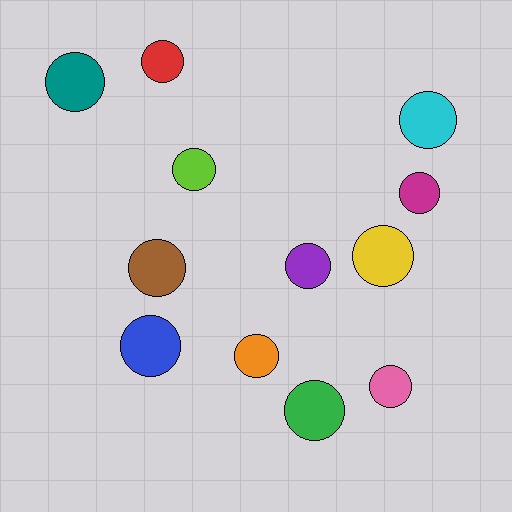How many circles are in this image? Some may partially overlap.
There are 12 circles.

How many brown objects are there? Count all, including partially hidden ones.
There is 1 brown object.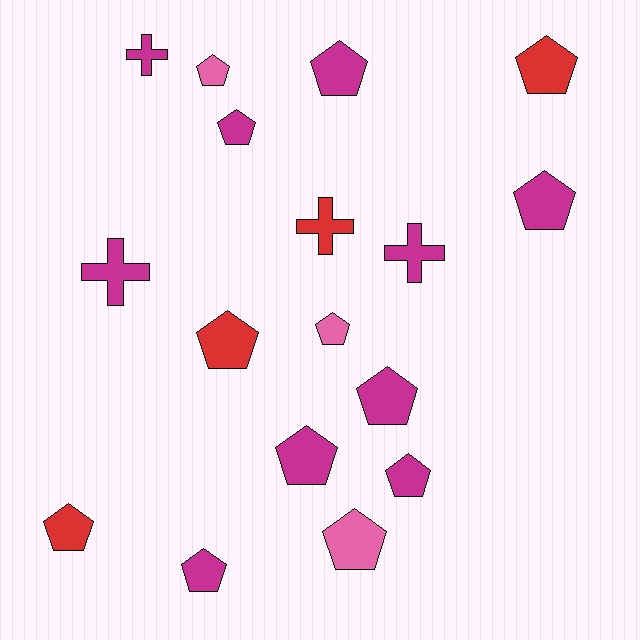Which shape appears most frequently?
Pentagon, with 13 objects.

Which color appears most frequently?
Magenta, with 10 objects.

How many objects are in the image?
There are 17 objects.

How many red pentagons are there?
There are 3 red pentagons.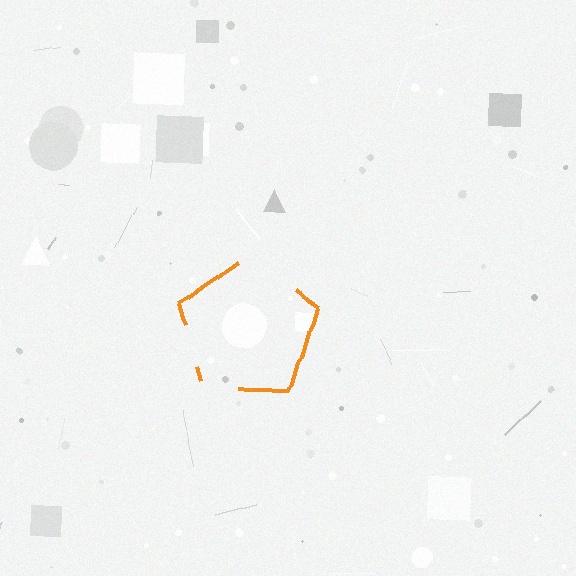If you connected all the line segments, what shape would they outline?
They would outline a pentagon.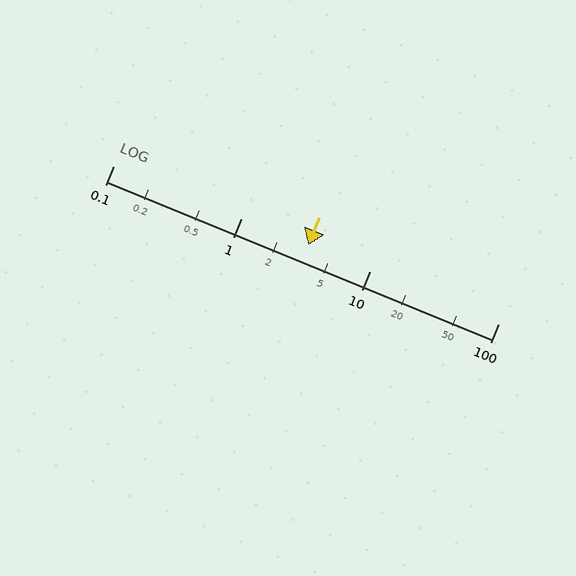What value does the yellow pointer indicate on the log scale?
The pointer indicates approximately 3.3.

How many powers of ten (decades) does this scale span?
The scale spans 3 decades, from 0.1 to 100.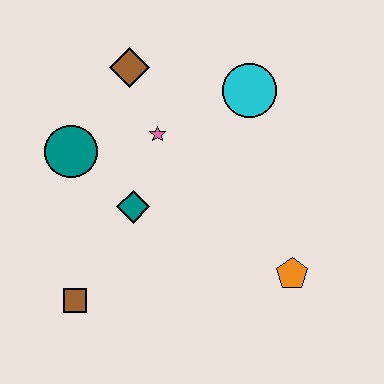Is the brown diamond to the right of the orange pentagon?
No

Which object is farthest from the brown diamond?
The orange pentagon is farthest from the brown diamond.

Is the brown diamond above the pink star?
Yes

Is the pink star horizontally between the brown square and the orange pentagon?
Yes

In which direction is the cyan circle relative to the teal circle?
The cyan circle is to the right of the teal circle.